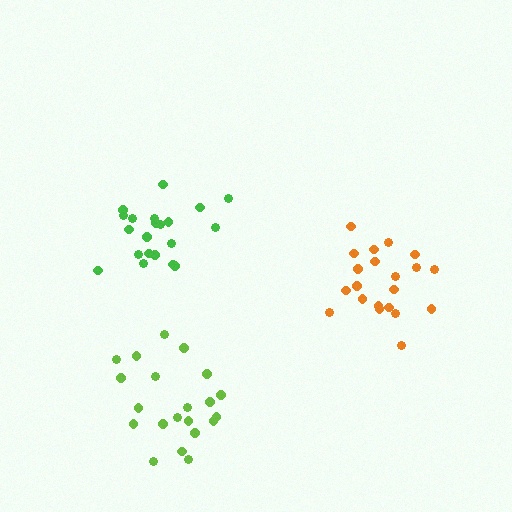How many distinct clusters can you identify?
There are 3 distinct clusters.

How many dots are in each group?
Group 1: 21 dots, Group 2: 21 dots, Group 3: 21 dots (63 total).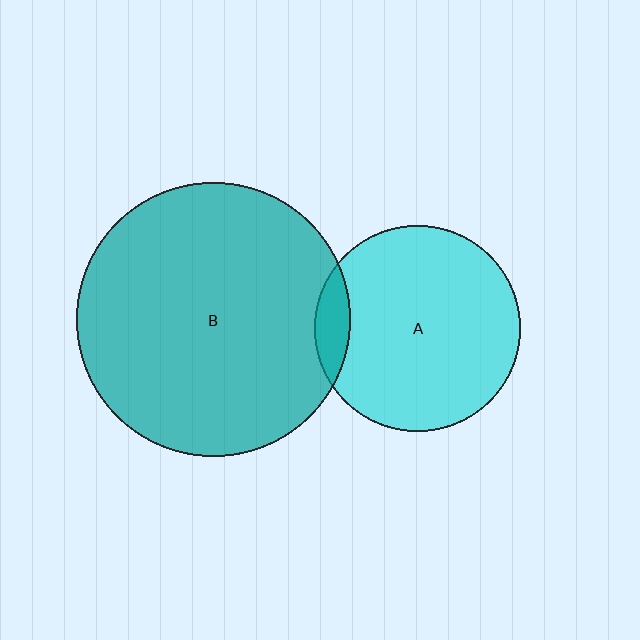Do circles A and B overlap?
Yes.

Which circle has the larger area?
Circle B (teal).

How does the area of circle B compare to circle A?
Approximately 1.8 times.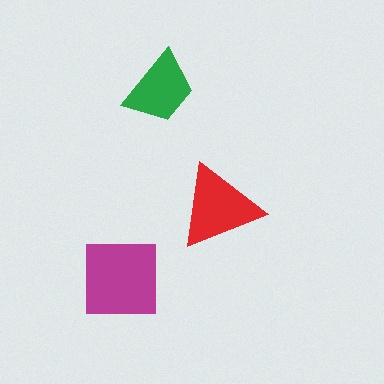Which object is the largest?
The magenta square.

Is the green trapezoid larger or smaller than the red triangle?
Smaller.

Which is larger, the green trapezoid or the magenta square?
The magenta square.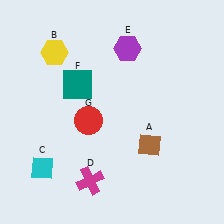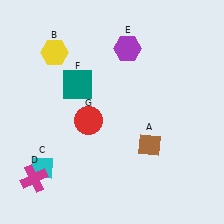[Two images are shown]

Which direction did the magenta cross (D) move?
The magenta cross (D) moved left.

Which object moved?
The magenta cross (D) moved left.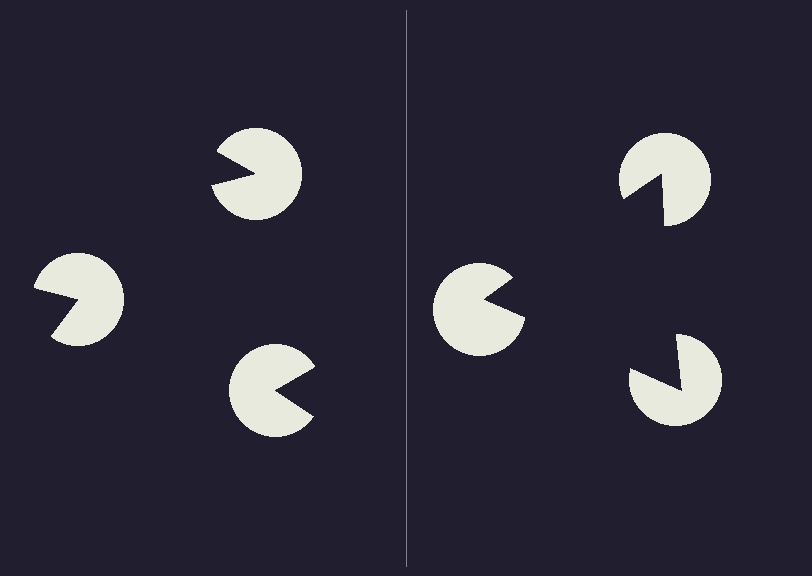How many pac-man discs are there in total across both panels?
6 — 3 on each side.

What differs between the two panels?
The pac-man discs are positioned identically on both sides; only the wedge orientations differ. On the right they align to a triangle; on the left they are misaligned.